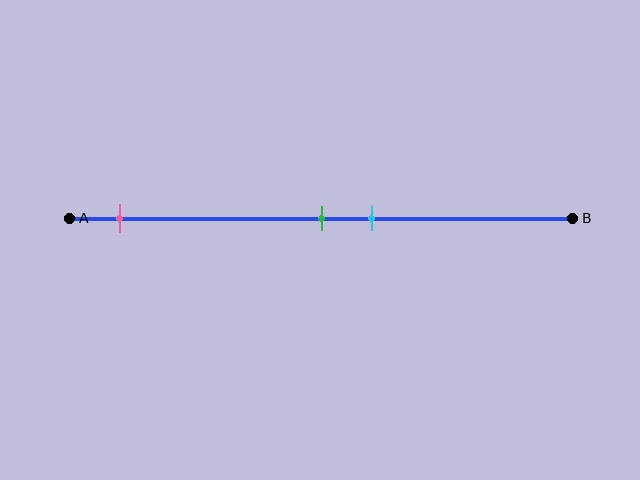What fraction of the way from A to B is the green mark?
The green mark is approximately 50% (0.5) of the way from A to B.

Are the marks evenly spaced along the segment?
No, the marks are not evenly spaced.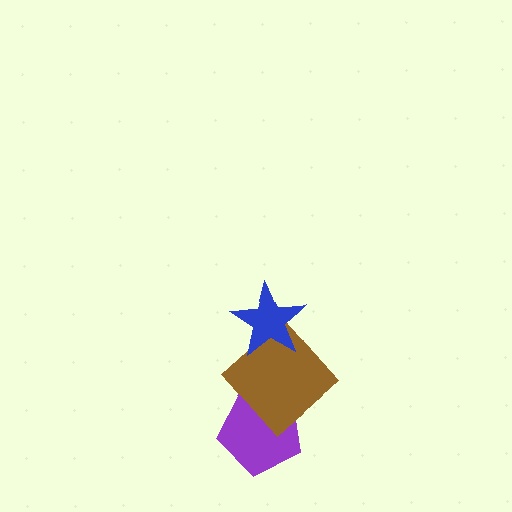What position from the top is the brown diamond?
The brown diamond is 2nd from the top.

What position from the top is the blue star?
The blue star is 1st from the top.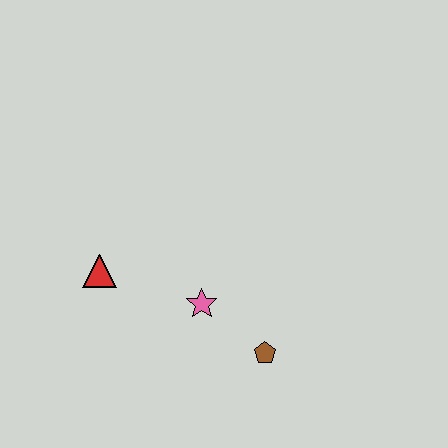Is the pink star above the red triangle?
No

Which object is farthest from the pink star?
The red triangle is farthest from the pink star.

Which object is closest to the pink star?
The brown pentagon is closest to the pink star.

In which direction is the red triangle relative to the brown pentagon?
The red triangle is to the left of the brown pentagon.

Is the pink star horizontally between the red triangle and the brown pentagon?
Yes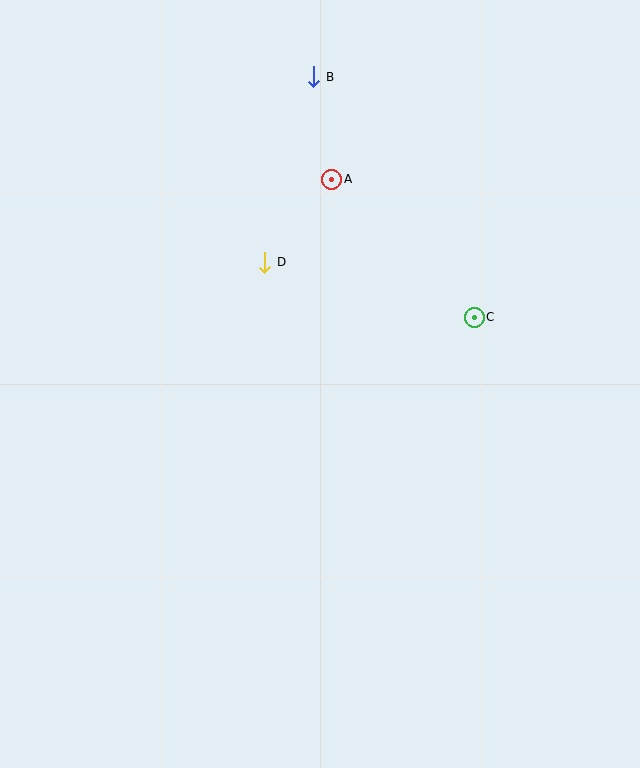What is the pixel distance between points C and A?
The distance between C and A is 198 pixels.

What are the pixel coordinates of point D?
Point D is at (265, 262).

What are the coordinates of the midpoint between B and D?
The midpoint between B and D is at (289, 169).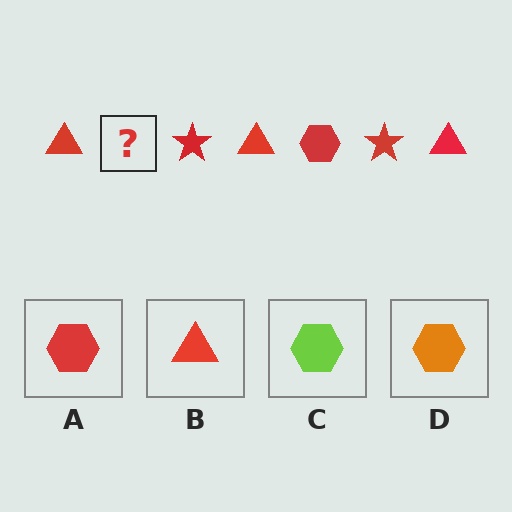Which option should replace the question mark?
Option A.